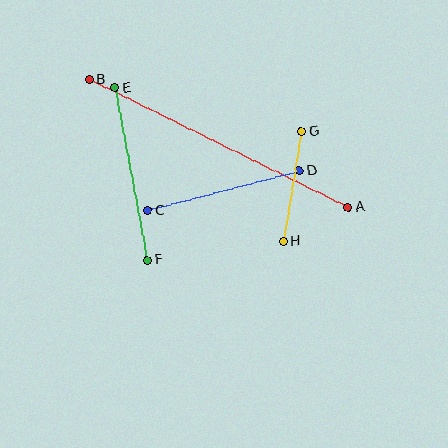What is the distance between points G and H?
The distance is approximately 112 pixels.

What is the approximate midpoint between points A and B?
The midpoint is at approximately (219, 143) pixels.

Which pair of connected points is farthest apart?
Points A and B are farthest apart.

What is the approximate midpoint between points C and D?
The midpoint is at approximately (223, 190) pixels.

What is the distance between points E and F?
The distance is approximately 175 pixels.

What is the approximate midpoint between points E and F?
The midpoint is at approximately (131, 174) pixels.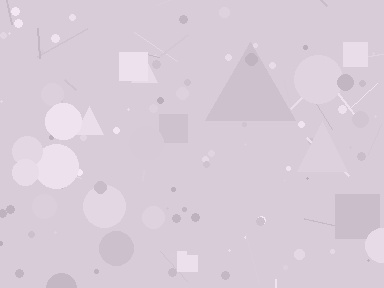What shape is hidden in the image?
A triangle is hidden in the image.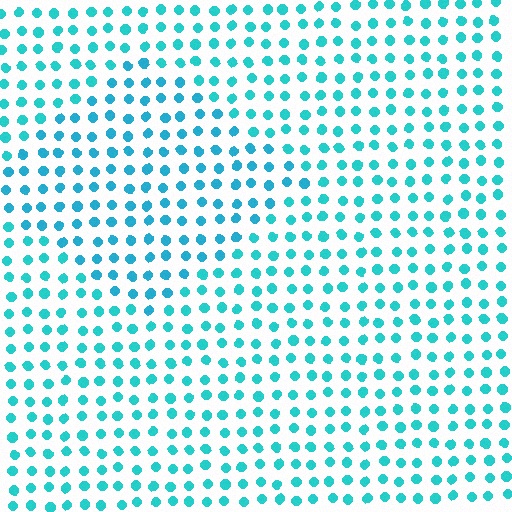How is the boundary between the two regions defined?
The boundary is defined purely by a slight shift in hue (about 14 degrees). Spacing, size, and orientation are identical on both sides.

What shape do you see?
I see a diamond.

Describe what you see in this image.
The image is filled with small cyan elements in a uniform arrangement. A diamond-shaped region is visible where the elements are tinted to a slightly different hue, forming a subtle color boundary.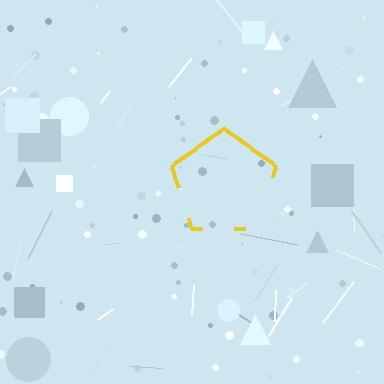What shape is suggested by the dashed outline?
The dashed outline suggests a pentagon.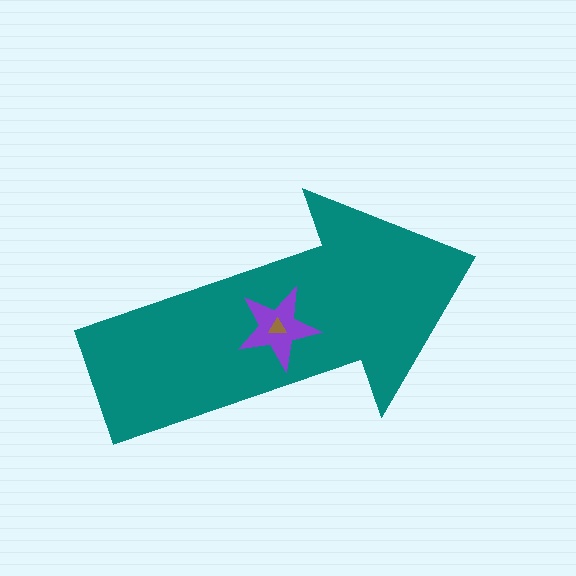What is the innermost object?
The brown triangle.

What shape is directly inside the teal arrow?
The purple star.